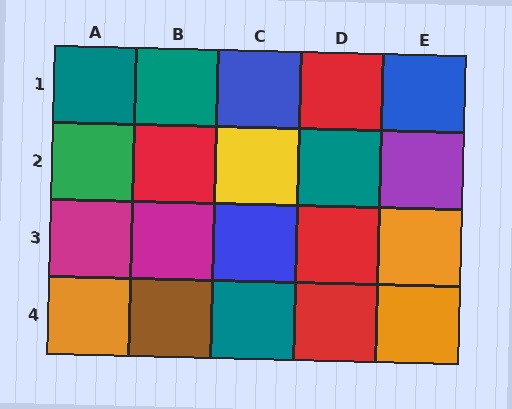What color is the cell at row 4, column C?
Teal.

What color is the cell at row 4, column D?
Red.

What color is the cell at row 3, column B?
Magenta.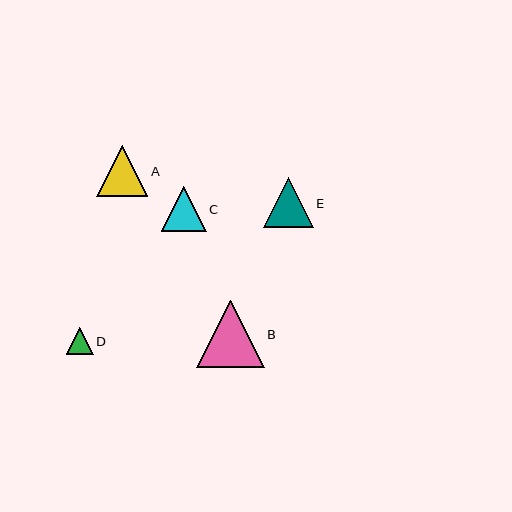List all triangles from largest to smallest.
From largest to smallest: B, A, E, C, D.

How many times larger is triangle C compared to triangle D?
Triangle C is approximately 1.7 times the size of triangle D.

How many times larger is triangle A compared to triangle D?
Triangle A is approximately 1.9 times the size of triangle D.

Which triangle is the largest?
Triangle B is the largest with a size of approximately 67 pixels.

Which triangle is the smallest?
Triangle D is the smallest with a size of approximately 27 pixels.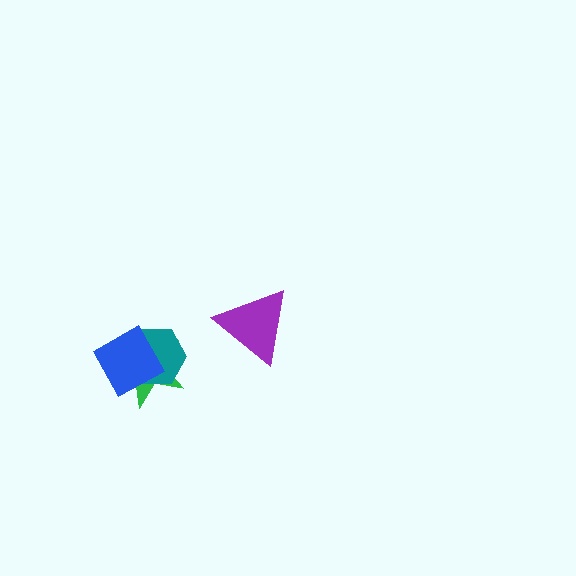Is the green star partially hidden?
Yes, it is partially covered by another shape.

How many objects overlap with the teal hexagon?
2 objects overlap with the teal hexagon.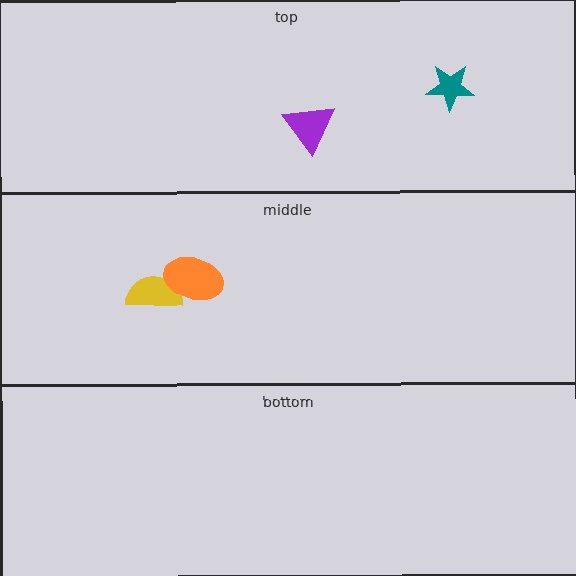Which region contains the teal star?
The top region.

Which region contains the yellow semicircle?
The middle region.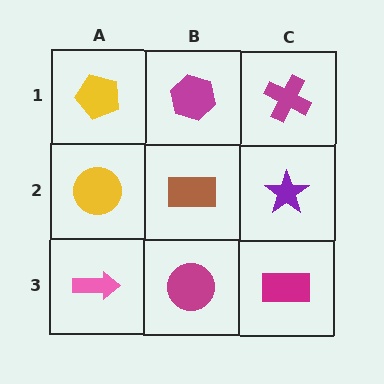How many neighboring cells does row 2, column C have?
3.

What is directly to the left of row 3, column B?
A pink arrow.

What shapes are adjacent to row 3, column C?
A purple star (row 2, column C), a magenta circle (row 3, column B).